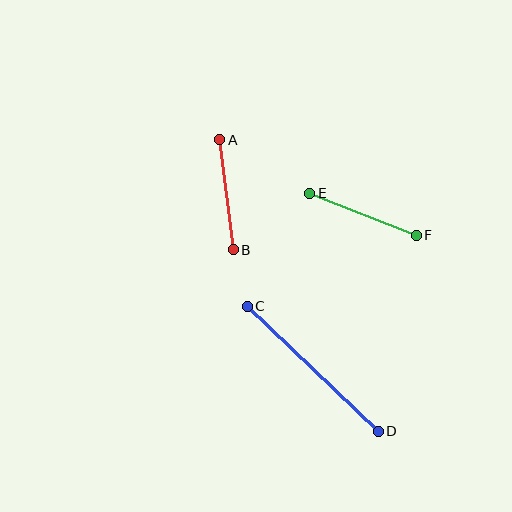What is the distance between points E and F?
The distance is approximately 114 pixels.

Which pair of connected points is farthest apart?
Points C and D are farthest apart.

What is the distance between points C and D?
The distance is approximately 181 pixels.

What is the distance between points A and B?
The distance is approximately 111 pixels.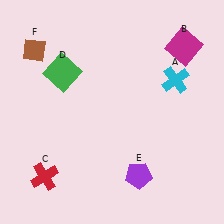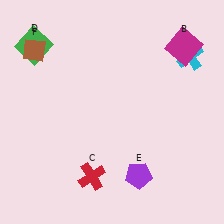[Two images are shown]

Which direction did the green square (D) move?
The green square (D) moved left.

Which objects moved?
The objects that moved are: the cyan cross (A), the red cross (C), the green square (D).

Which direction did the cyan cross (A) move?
The cyan cross (A) moved up.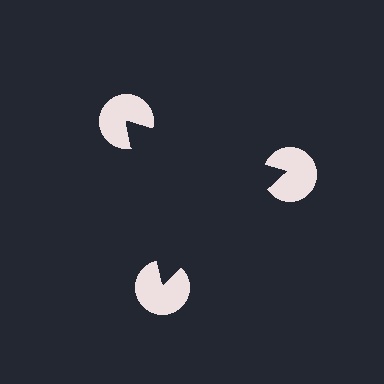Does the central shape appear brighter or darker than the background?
It typically appears slightly darker than the background, even though no actual brightness change is drawn.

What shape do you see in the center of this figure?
An illusory triangle — its edges are inferred from the aligned wedge cuts in the pac-man discs, not physically drawn.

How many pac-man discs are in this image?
There are 3 — one at each vertex of the illusory triangle.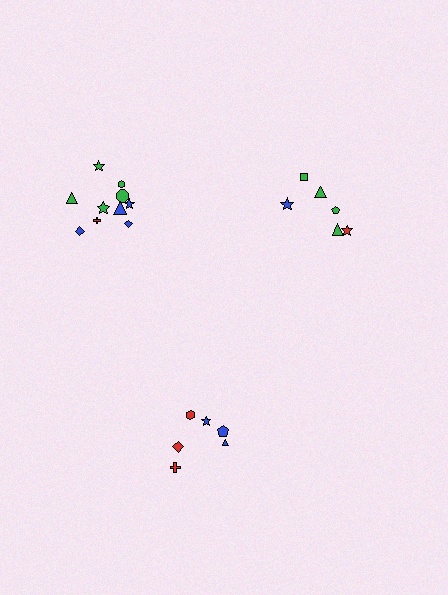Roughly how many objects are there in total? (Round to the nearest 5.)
Roughly 20 objects in total.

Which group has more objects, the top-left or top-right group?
The top-left group.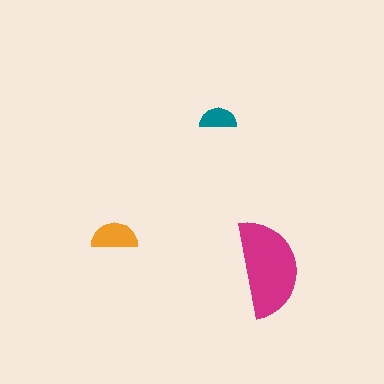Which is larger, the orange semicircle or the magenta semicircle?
The magenta one.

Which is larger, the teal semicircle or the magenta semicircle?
The magenta one.